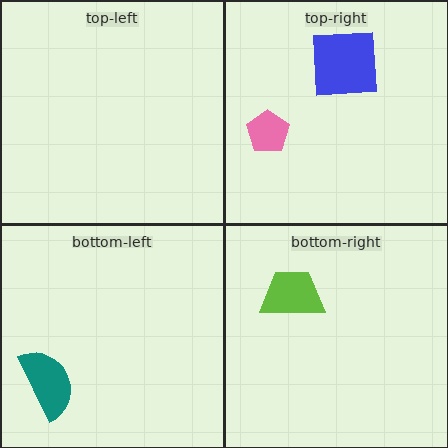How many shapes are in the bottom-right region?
1.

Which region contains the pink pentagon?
The top-right region.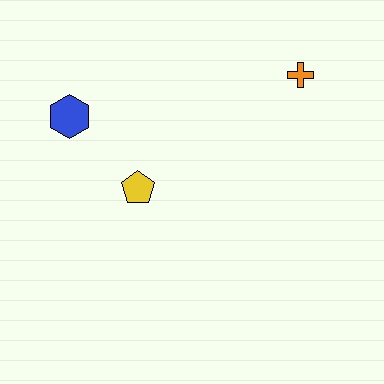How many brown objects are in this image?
There are no brown objects.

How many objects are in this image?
There are 3 objects.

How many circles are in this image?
There are no circles.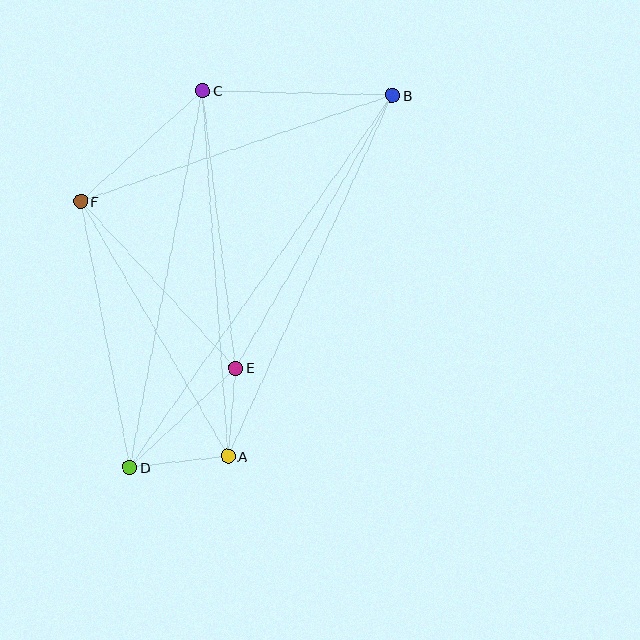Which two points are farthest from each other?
Points B and D are farthest from each other.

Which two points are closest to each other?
Points A and E are closest to each other.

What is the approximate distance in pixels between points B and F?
The distance between B and F is approximately 329 pixels.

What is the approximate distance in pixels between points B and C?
The distance between B and C is approximately 190 pixels.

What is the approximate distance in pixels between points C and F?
The distance between C and F is approximately 165 pixels.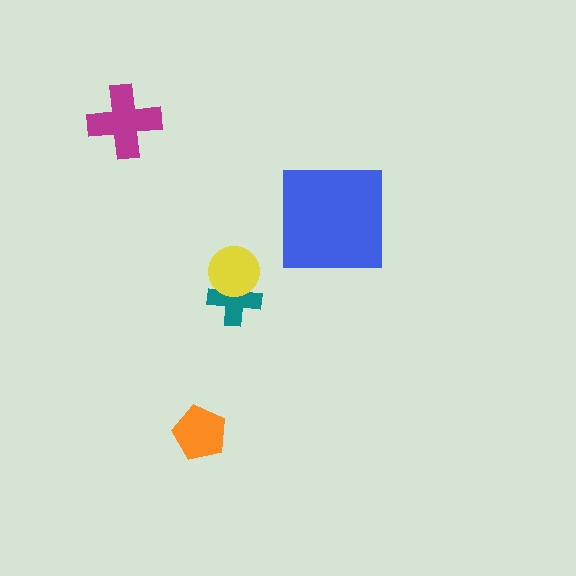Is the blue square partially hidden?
No, no other shape covers it.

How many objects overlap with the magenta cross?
0 objects overlap with the magenta cross.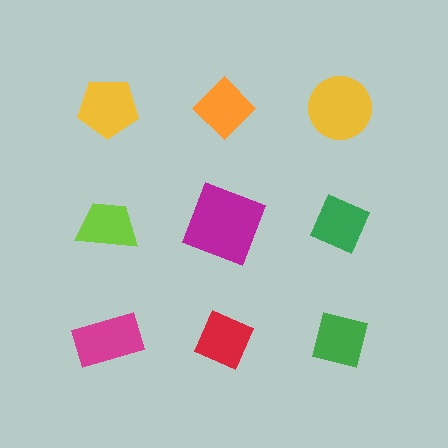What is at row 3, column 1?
A magenta rectangle.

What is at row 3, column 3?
A green square.